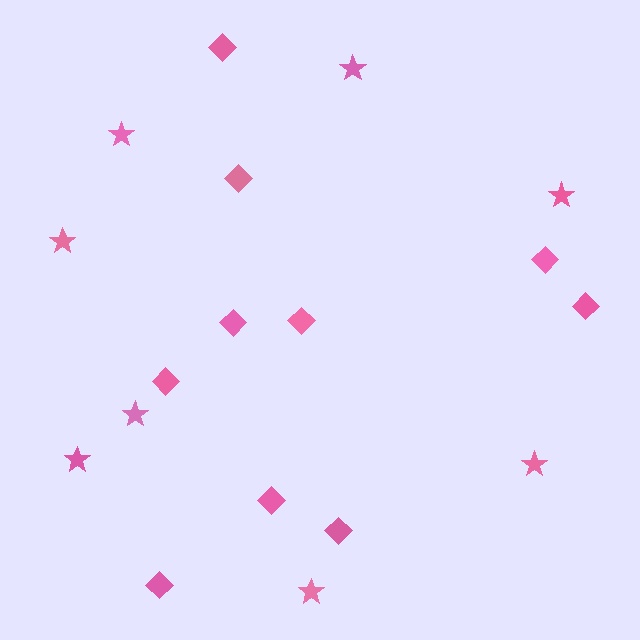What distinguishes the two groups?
There are 2 groups: one group of stars (8) and one group of diamonds (10).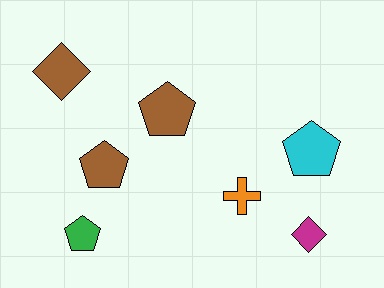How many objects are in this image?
There are 7 objects.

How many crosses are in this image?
There is 1 cross.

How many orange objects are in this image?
There is 1 orange object.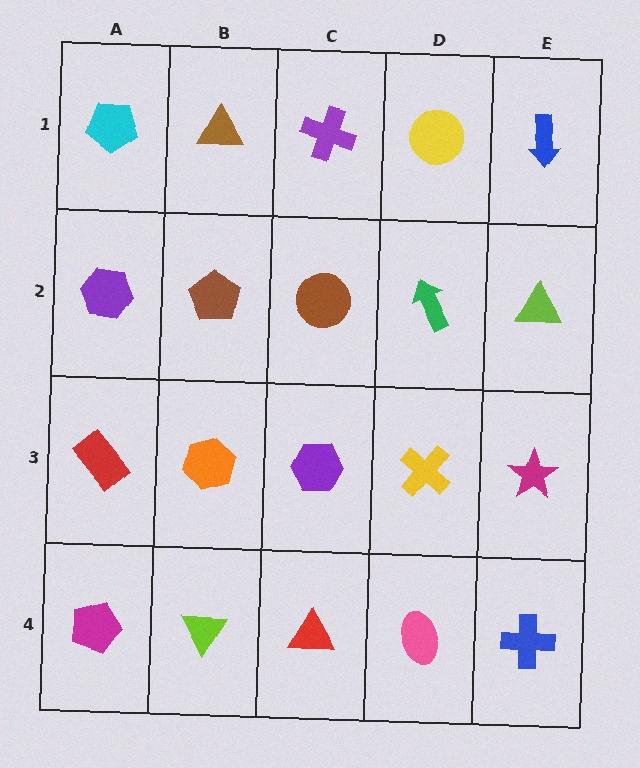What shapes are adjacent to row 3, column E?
A lime triangle (row 2, column E), a blue cross (row 4, column E), a yellow cross (row 3, column D).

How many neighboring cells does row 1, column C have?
3.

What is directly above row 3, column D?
A green arrow.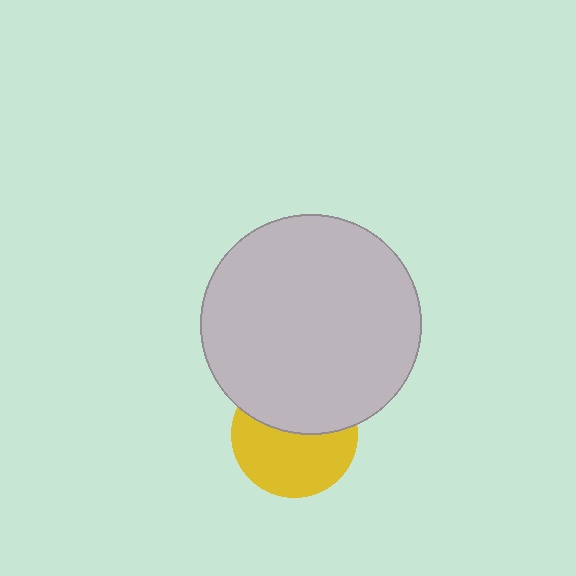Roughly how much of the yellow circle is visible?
About half of it is visible (roughly 57%).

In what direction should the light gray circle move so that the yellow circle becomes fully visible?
The light gray circle should move up. That is the shortest direction to clear the overlap and leave the yellow circle fully visible.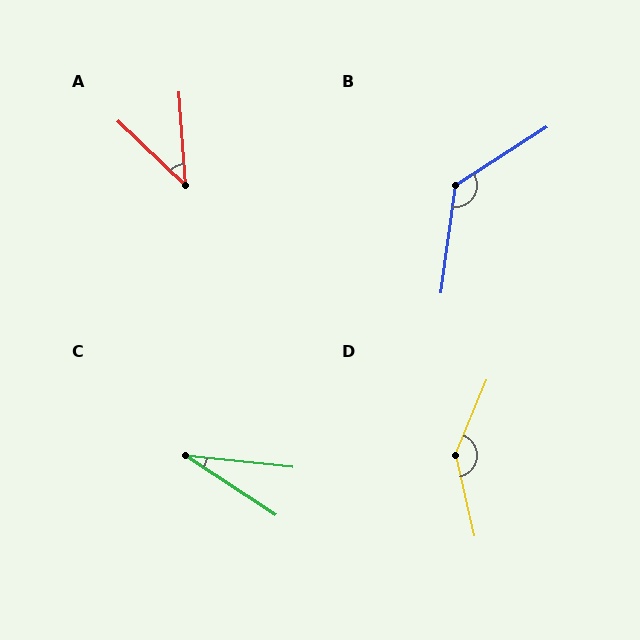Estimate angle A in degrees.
Approximately 42 degrees.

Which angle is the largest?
D, at approximately 145 degrees.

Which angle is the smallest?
C, at approximately 27 degrees.